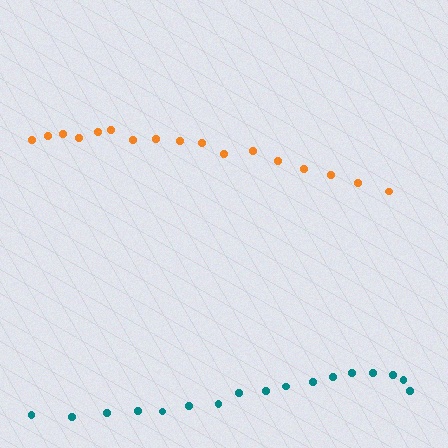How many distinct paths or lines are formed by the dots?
There are 2 distinct paths.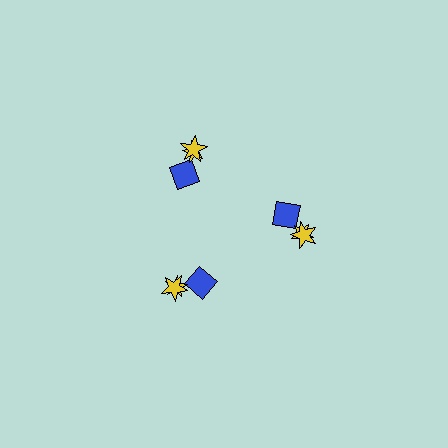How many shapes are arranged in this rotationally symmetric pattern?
There are 9 shapes, arranged in 3 groups of 3.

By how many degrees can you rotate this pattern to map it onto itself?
The pattern maps onto itself every 120 degrees of rotation.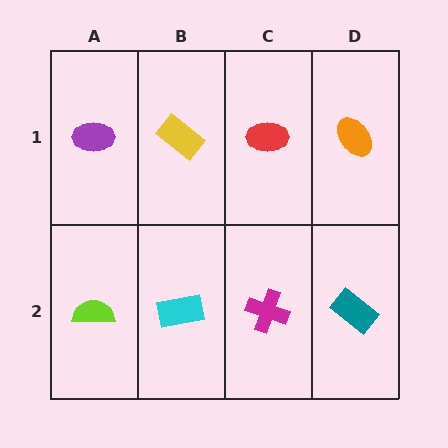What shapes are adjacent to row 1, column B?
A cyan rectangle (row 2, column B), a purple ellipse (row 1, column A), a red ellipse (row 1, column C).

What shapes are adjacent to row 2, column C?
A red ellipse (row 1, column C), a cyan rectangle (row 2, column B), a teal rectangle (row 2, column D).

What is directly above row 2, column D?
An orange ellipse.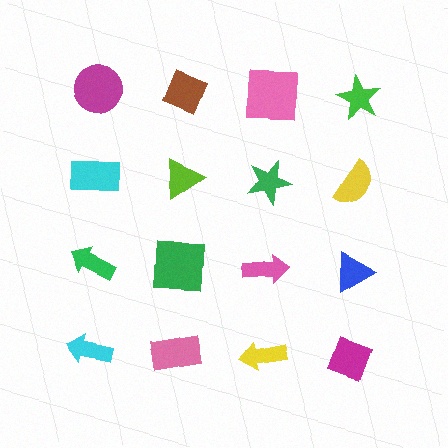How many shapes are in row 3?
4 shapes.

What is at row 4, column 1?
A cyan arrow.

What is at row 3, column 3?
A pink arrow.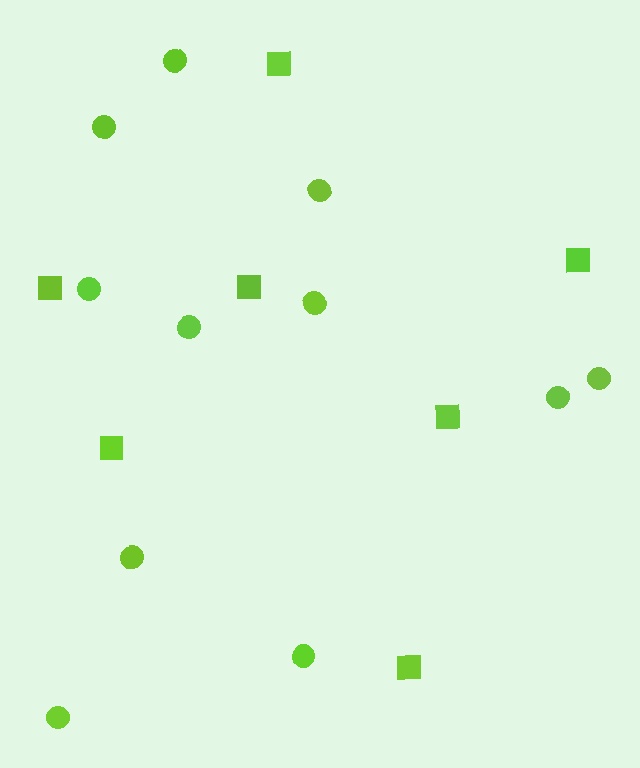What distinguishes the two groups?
There are 2 groups: one group of circles (11) and one group of squares (7).